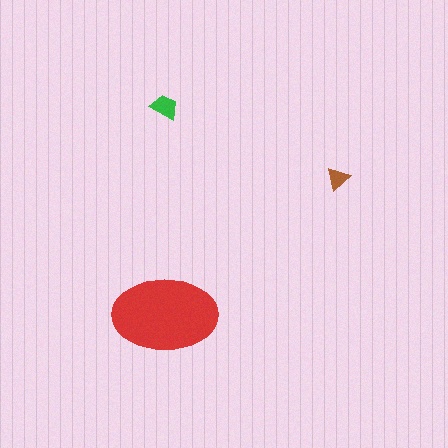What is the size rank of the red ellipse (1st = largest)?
1st.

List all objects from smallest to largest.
The brown triangle, the green trapezoid, the red ellipse.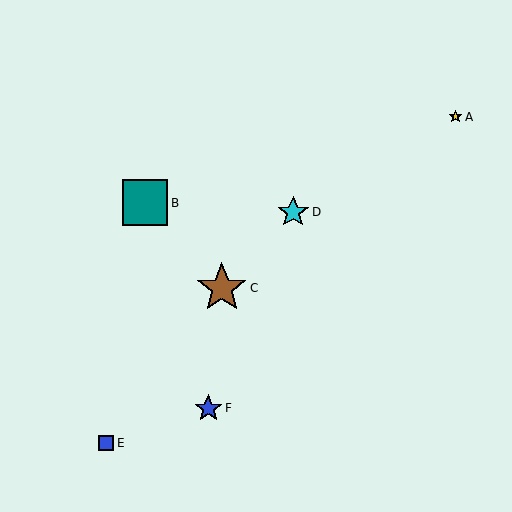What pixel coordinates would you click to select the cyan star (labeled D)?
Click at (293, 212) to select the cyan star D.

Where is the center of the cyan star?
The center of the cyan star is at (293, 212).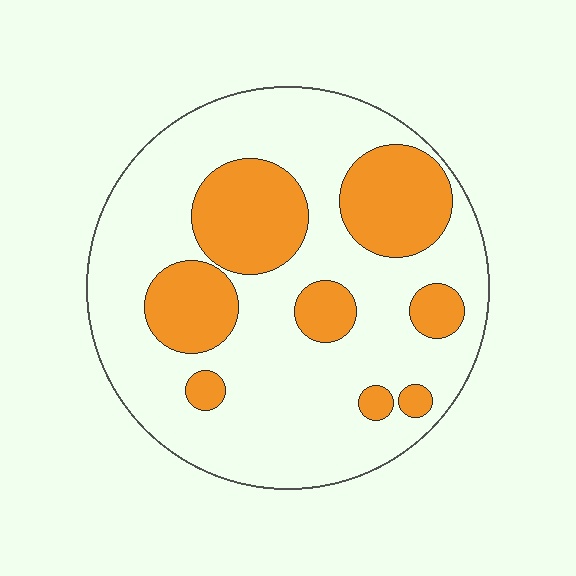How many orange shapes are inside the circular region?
8.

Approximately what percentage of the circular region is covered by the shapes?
Approximately 30%.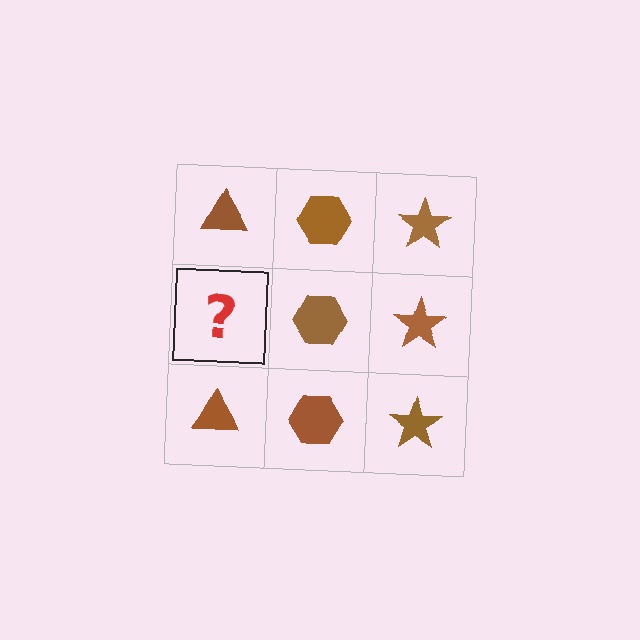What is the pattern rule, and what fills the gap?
The rule is that each column has a consistent shape. The gap should be filled with a brown triangle.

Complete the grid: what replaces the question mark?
The question mark should be replaced with a brown triangle.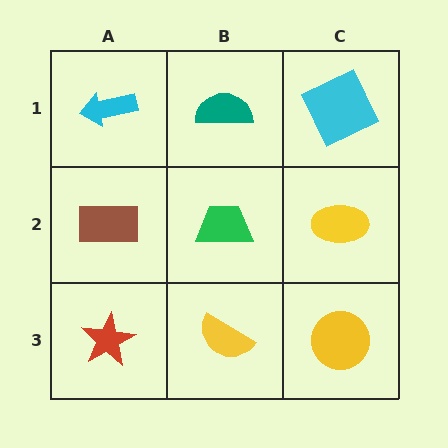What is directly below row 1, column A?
A brown rectangle.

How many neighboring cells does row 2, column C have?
3.